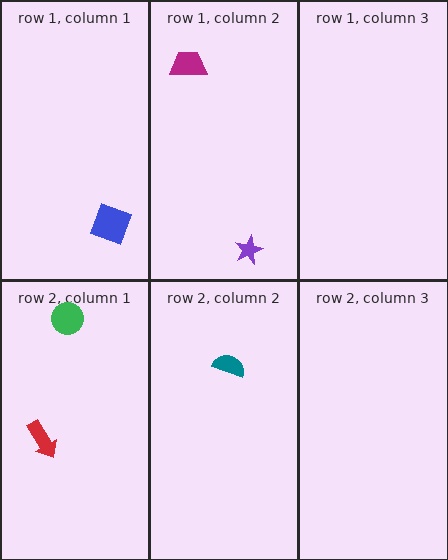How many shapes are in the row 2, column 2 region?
1.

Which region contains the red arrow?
The row 2, column 1 region.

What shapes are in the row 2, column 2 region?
The teal semicircle.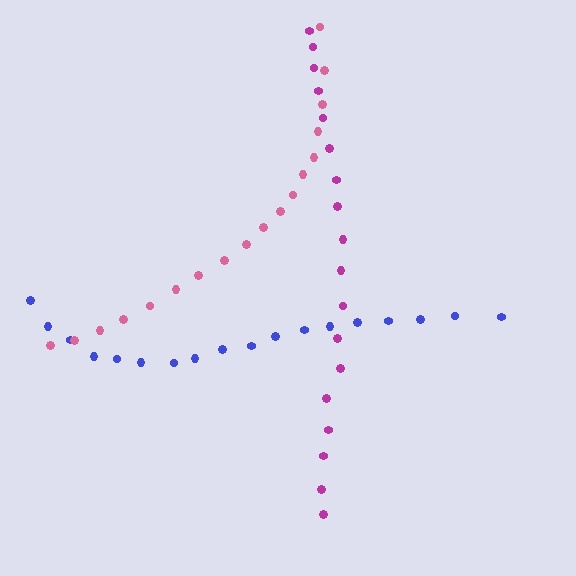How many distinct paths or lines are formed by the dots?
There are 3 distinct paths.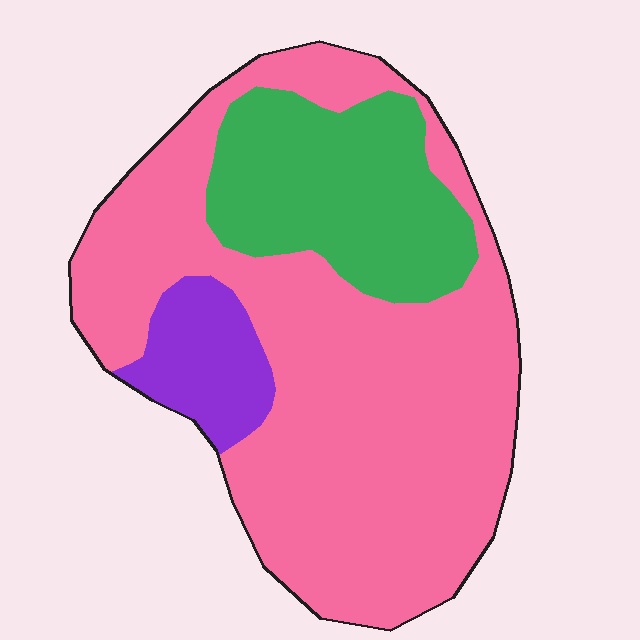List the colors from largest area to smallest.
From largest to smallest: pink, green, purple.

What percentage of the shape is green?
Green takes up less than a quarter of the shape.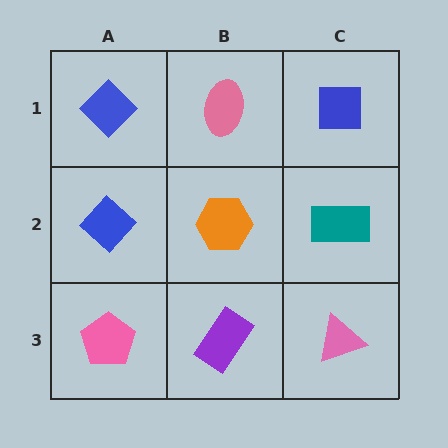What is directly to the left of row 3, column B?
A pink pentagon.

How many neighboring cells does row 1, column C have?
2.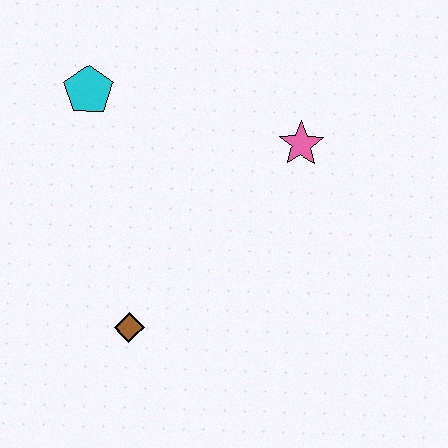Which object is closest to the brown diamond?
The cyan pentagon is closest to the brown diamond.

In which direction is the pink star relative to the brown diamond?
The pink star is above the brown diamond.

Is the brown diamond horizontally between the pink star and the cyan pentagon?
Yes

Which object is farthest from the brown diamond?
The pink star is farthest from the brown diamond.